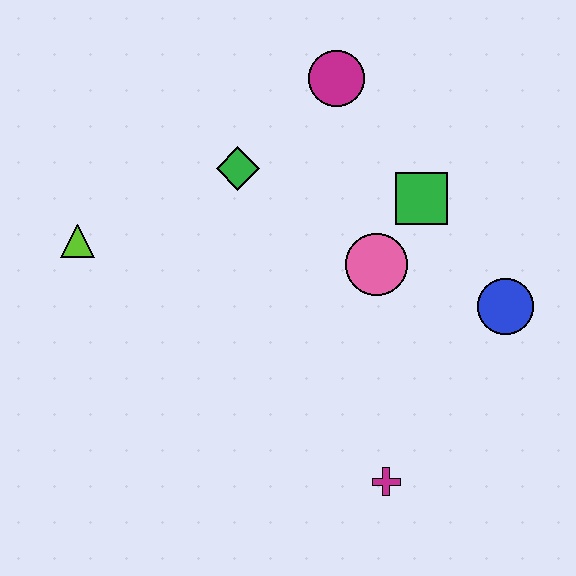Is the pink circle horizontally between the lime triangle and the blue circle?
Yes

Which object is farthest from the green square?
The lime triangle is farthest from the green square.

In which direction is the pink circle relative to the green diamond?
The pink circle is to the right of the green diamond.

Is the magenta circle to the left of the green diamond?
No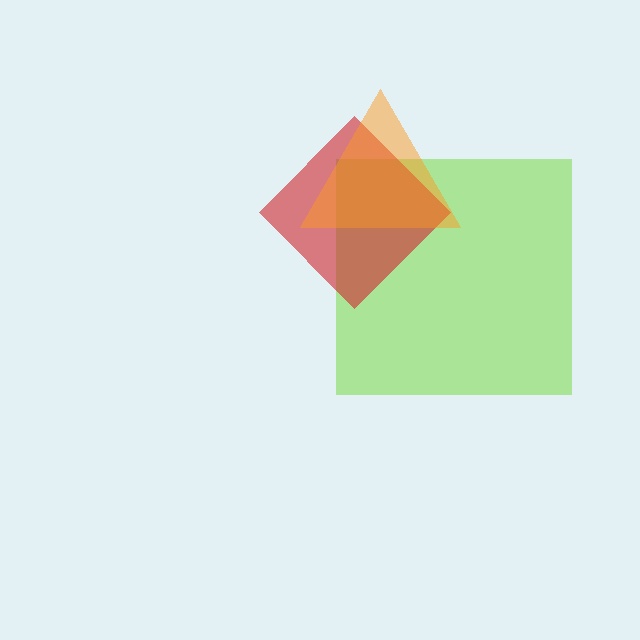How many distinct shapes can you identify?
There are 3 distinct shapes: a lime square, a red diamond, an orange triangle.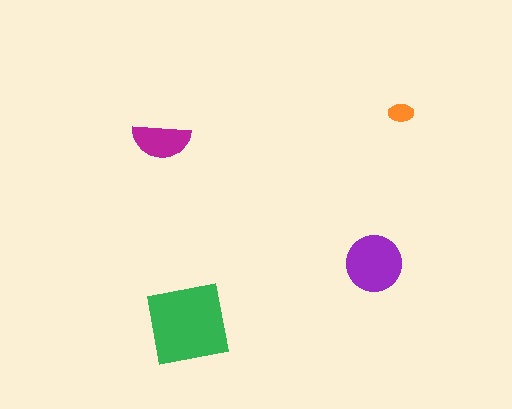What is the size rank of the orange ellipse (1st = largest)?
4th.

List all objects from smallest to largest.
The orange ellipse, the magenta semicircle, the purple circle, the green square.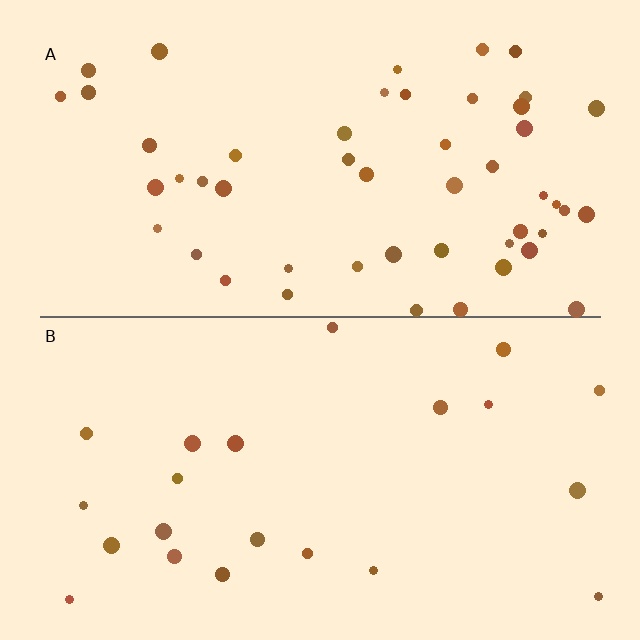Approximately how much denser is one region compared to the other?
Approximately 2.4× — region A over region B.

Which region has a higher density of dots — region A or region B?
A (the top).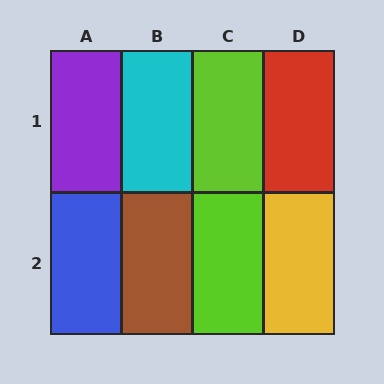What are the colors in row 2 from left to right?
Blue, brown, lime, yellow.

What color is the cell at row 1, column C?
Lime.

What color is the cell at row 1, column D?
Red.